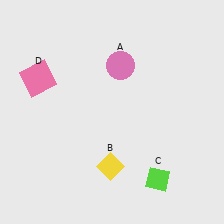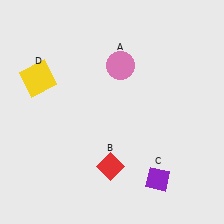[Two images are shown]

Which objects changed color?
B changed from yellow to red. C changed from lime to purple. D changed from pink to yellow.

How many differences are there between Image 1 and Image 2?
There are 3 differences between the two images.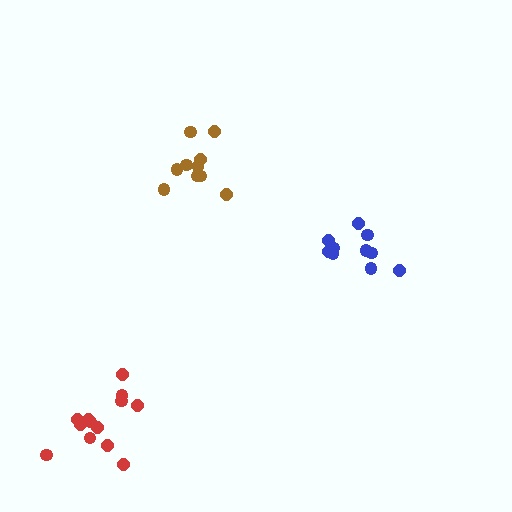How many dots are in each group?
Group 1: 13 dots, Group 2: 10 dots, Group 3: 10 dots (33 total).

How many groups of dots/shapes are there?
There are 3 groups.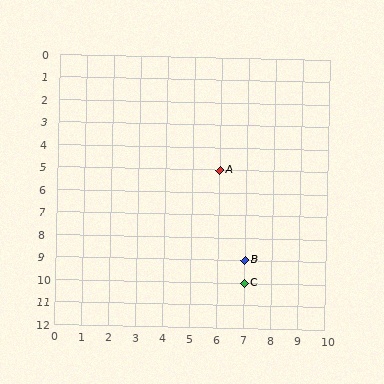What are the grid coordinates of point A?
Point A is at grid coordinates (6, 5).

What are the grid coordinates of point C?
Point C is at grid coordinates (7, 10).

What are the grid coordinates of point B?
Point B is at grid coordinates (7, 9).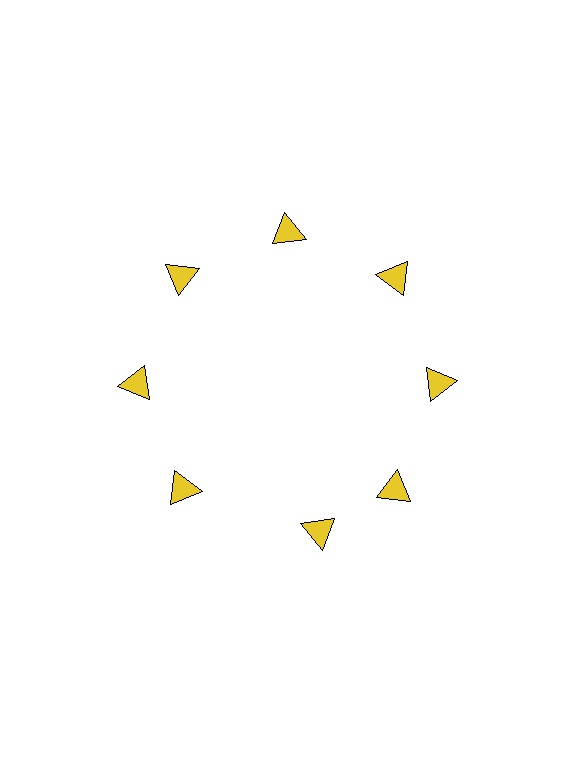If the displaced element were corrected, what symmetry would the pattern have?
It would have 8-fold rotational symmetry — the pattern would map onto itself every 45 degrees.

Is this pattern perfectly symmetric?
No. The 8 yellow triangles are arranged in a ring, but one element near the 6 o'clock position is rotated out of alignment along the ring, breaking the 8-fold rotational symmetry.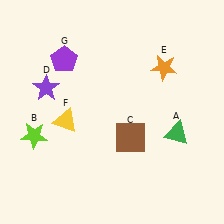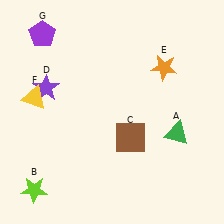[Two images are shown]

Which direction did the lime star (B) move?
The lime star (B) moved down.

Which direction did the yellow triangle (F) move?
The yellow triangle (F) moved left.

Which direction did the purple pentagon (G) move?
The purple pentagon (G) moved up.